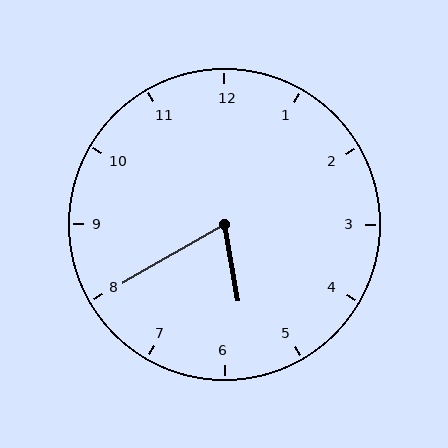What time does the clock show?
5:40.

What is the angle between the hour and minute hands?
Approximately 70 degrees.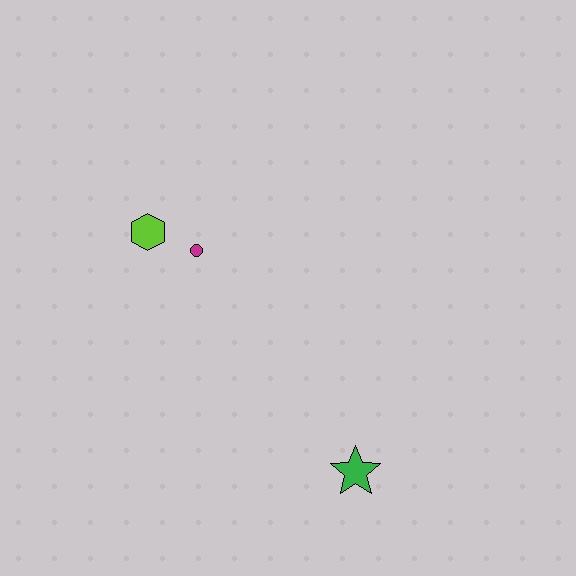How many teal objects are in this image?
There are no teal objects.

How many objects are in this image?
There are 3 objects.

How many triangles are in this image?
There are no triangles.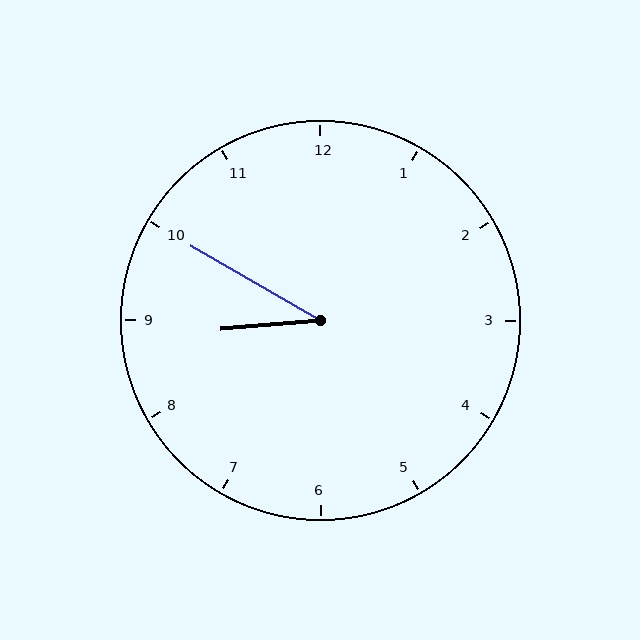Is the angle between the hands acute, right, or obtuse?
It is acute.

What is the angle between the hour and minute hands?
Approximately 35 degrees.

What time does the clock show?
8:50.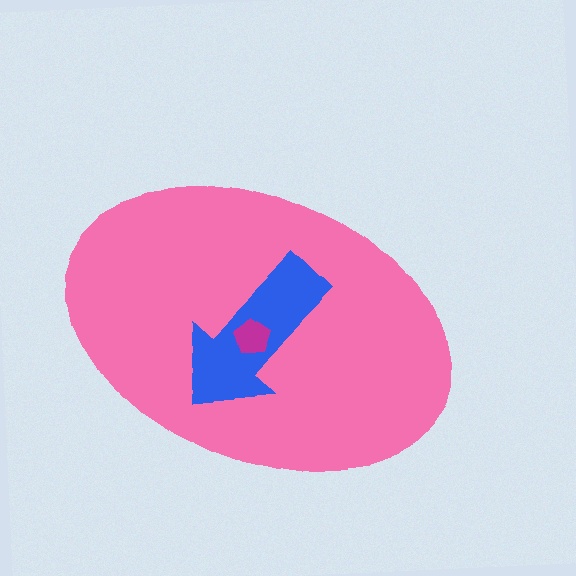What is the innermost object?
The magenta pentagon.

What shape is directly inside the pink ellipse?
The blue arrow.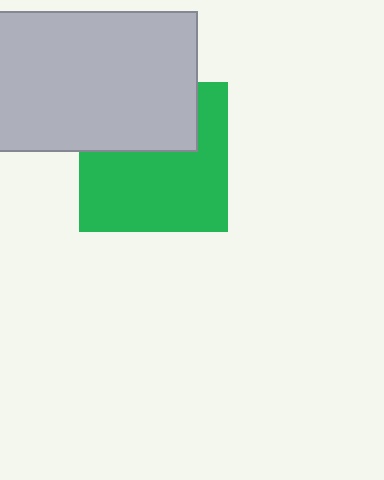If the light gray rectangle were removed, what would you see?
You would see the complete green square.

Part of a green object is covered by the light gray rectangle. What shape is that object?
It is a square.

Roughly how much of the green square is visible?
About half of it is visible (roughly 63%).